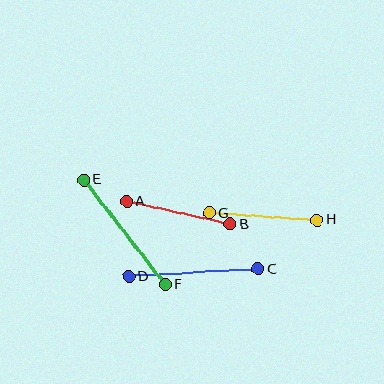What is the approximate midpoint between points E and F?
The midpoint is at approximately (124, 232) pixels.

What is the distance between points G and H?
The distance is approximately 108 pixels.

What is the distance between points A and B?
The distance is approximately 106 pixels.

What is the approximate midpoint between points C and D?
The midpoint is at approximately (193, 273) pixels.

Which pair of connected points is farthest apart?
Points E and F are farthest apart.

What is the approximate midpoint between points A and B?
The midpoint is at approximately (178, 213) pixels.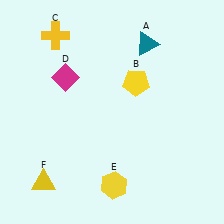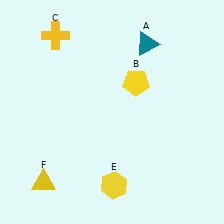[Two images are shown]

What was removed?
The magenta diamond (D) was removed in Image 2.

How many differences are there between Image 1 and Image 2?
There is 1 difference between the two images.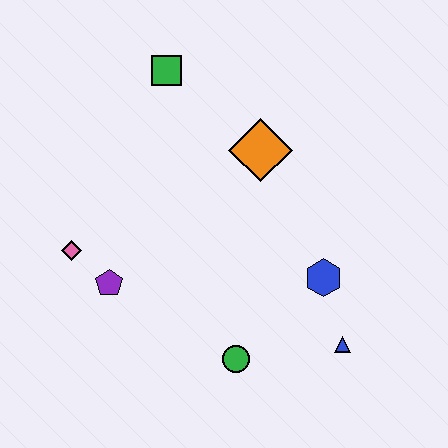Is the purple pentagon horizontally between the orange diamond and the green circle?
No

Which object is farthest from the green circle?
The green square is farthest from the green circle.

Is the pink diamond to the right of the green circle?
No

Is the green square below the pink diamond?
No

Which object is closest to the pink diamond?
The purple pentagon is closest to the pink diamond.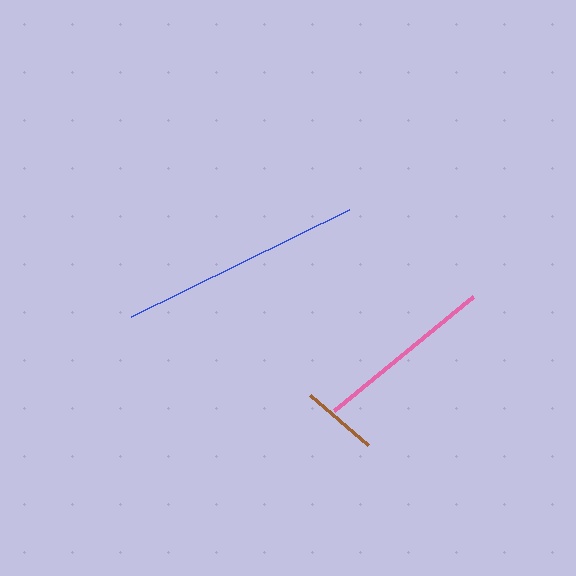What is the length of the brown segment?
The brown segment is approximately 76 pixels long.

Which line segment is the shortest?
The brown line is the shortest at approximately 76 pixels.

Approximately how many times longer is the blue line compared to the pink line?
The blue line is approximately 1.4 times the length of the pink line.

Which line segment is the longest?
The blue line is the longest at approximately 243 pixels.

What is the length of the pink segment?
The pink segment is approximately 180 pixels long.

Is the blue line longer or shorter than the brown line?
The blue line is longer than the brown line.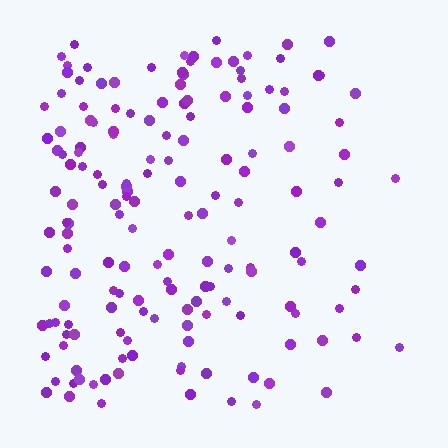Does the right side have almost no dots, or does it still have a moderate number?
Still a moderate number, just noticeably fewer than the left.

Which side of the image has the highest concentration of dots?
The left.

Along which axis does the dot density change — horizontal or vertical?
Horizontal.